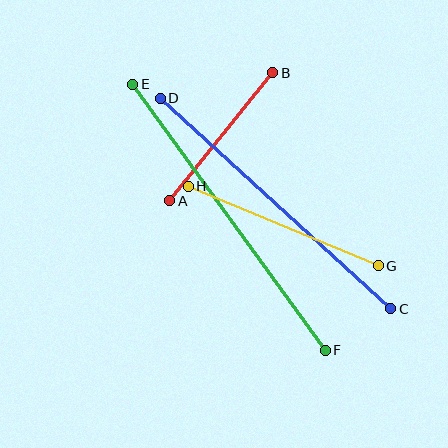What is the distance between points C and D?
The distance is approximately 312 pixels.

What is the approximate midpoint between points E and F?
The midpoint is at approximately (229, 217) pixels.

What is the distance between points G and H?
The distance is approximately 206 pixels.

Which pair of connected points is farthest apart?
Points E and F are farthest apart.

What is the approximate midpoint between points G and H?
The midpoint is at approximately (283, 226) pixels.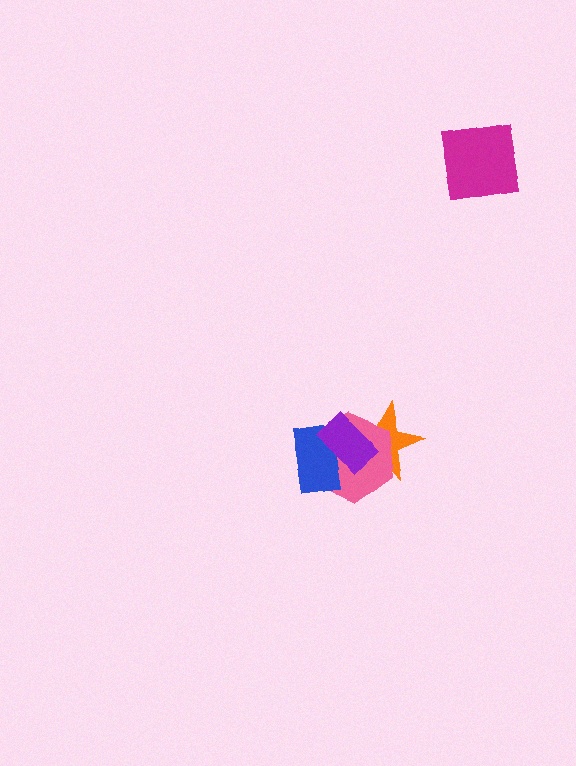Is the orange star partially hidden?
Yes, it is partially covered by another shape.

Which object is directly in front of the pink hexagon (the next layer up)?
The blue rectangle is directly in front of the pink hexagon.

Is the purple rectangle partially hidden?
No, no other shape covers it.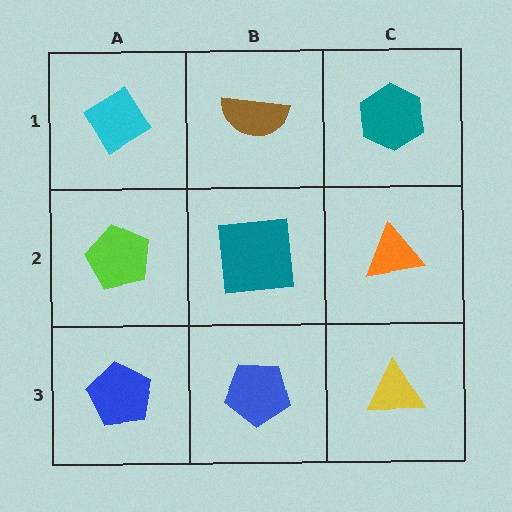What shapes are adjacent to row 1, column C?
An orange triangle (row 2, column C), a brown semicircle (row 1, column B).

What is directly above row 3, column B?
A teal square.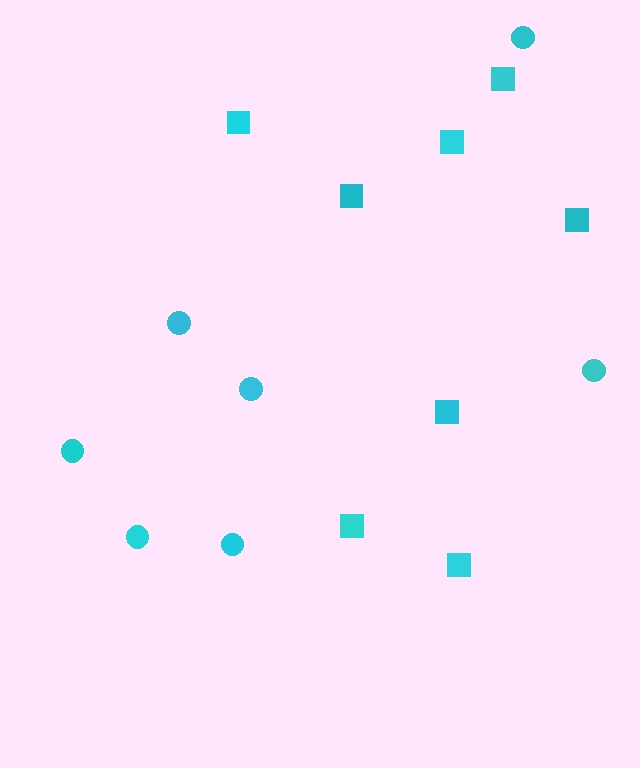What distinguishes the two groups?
There are 2 groups: one group of squares (8) and one group of circles (7).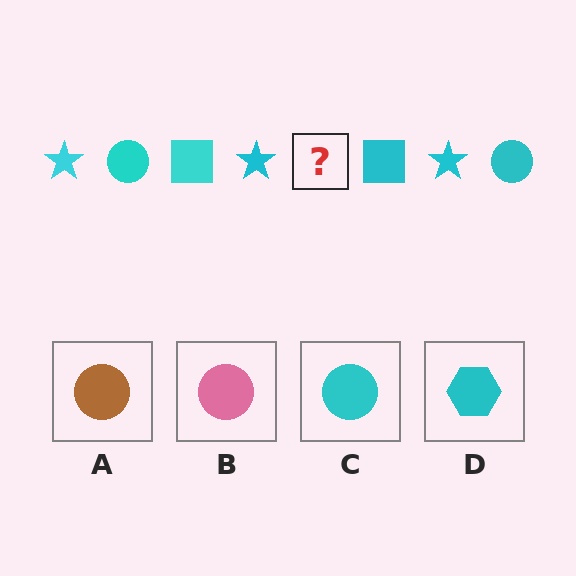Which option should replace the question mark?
Option C.